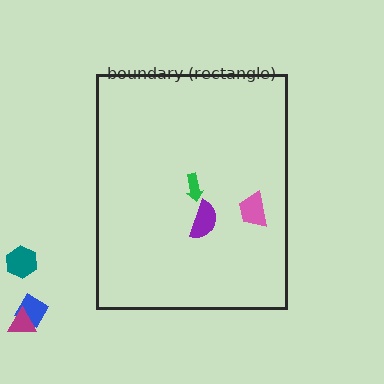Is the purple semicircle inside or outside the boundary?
Inside.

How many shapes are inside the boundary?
3 inside, 3 outside.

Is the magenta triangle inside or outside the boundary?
Outside.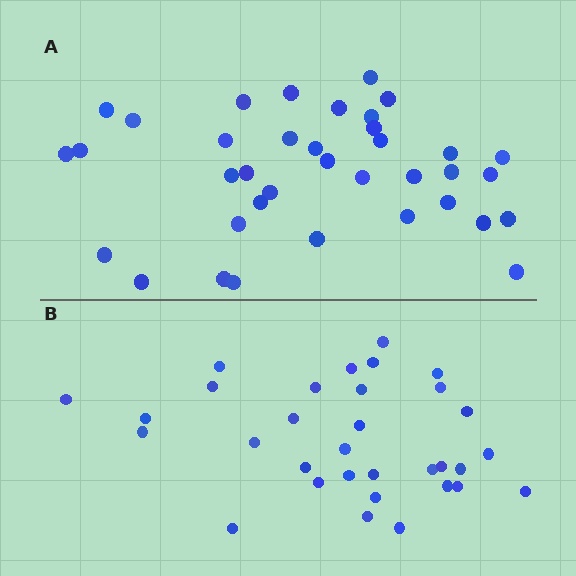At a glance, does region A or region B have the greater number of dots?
Region A (the top region) has more dots.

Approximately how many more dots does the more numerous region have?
Region A has about 5 more dots than region B.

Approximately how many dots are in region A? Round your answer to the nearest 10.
About 40 dots. (The exact count is 37, which rounds to 40.)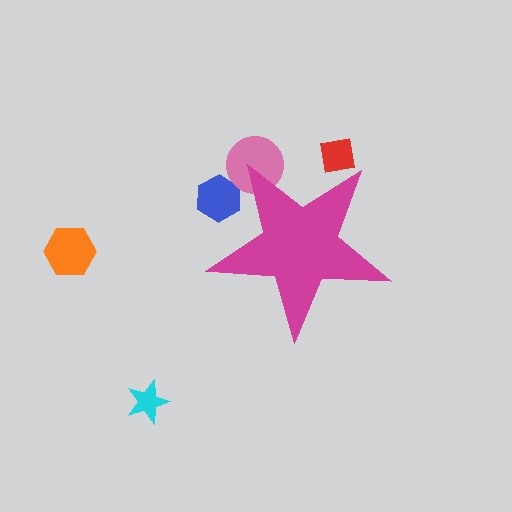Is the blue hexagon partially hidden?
Yes, the blue hexagon is partially hidden behind the magenta star.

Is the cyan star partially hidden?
No, the cyan star is fully visible.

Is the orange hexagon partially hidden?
No, the orange hexagon is fully visible.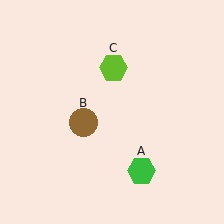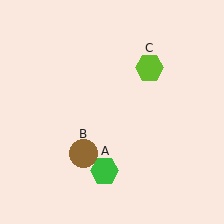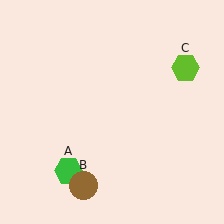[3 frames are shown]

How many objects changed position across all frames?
3 objects changed position: green hexagon (object A), brown circle (object B), lime hexagon (object C).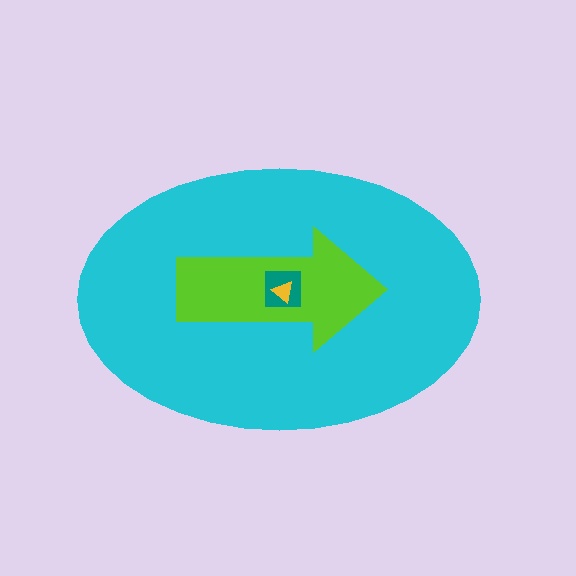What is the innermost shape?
The yellow triangle.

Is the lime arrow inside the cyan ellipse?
Yes.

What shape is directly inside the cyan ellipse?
The lime arrow.